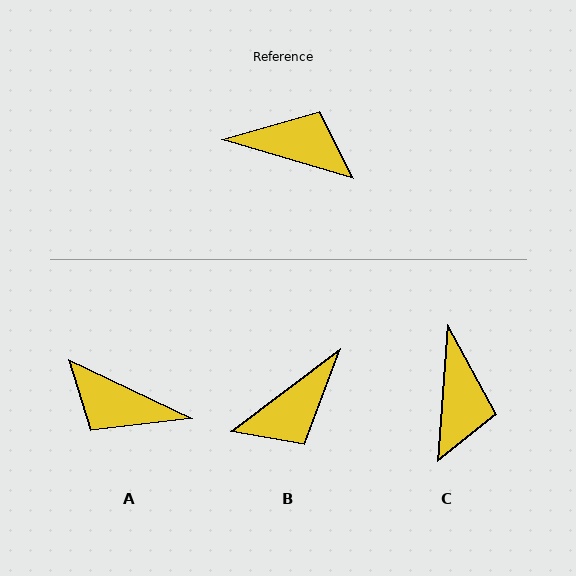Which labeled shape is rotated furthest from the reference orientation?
A, about 171 degrees away.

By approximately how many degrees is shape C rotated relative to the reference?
Approximately 78 degrees clockwise.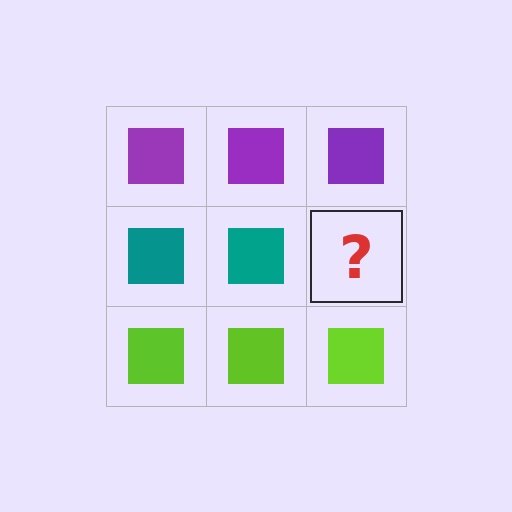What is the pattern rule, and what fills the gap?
The rule is that each row has a consistent color. The gap should be filled with a teal square.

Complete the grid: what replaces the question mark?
The question mark should be replaced with a teal square.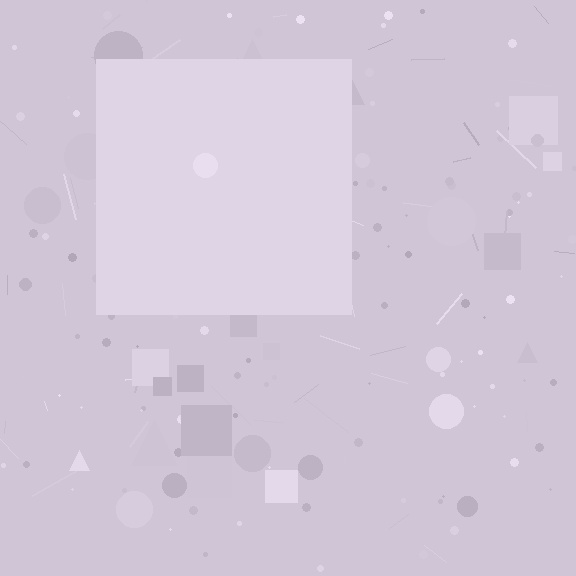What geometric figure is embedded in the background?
A square is embedded in the background.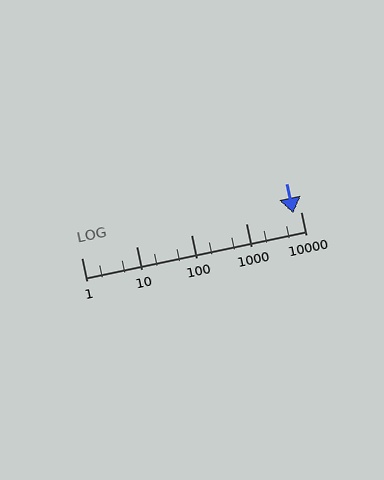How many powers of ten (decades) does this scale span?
The scale spans 4 decades, from 1 to 10000.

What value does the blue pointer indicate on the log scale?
The pointer indicates approximately 7200.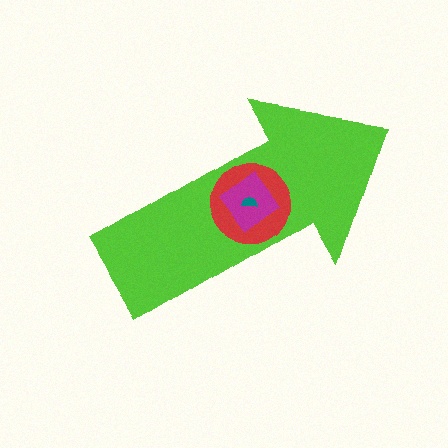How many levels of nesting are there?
4.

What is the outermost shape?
The lime arrow.